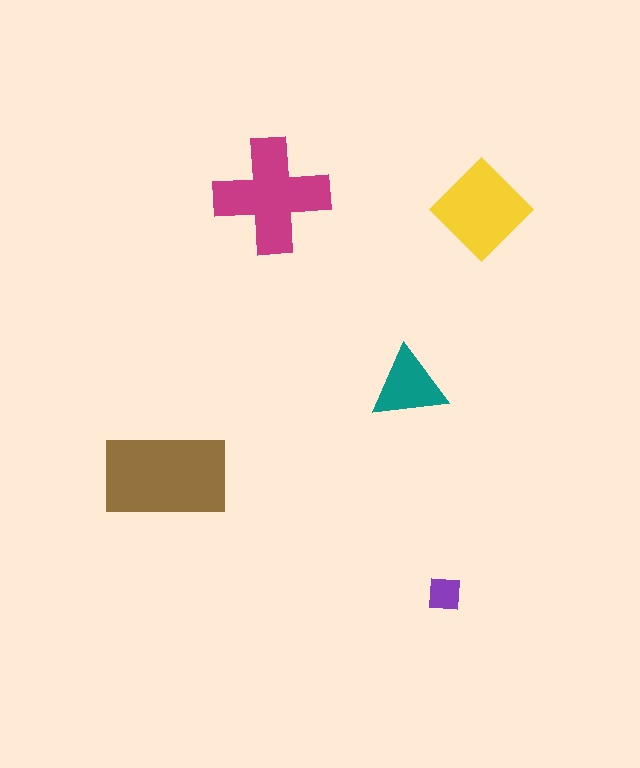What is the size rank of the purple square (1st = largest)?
5th.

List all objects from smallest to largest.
The purple square, the teal triangle, the yellow diamond, the magenta cross, the brown rectangle.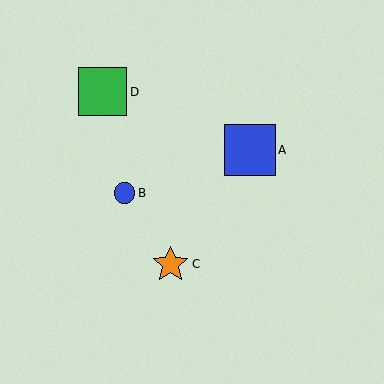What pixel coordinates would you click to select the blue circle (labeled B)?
Click at (125, 193) to select the blue circle B.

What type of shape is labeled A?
Shape A is a blue square.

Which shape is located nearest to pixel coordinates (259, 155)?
The blue square (labeled A) at (250, 150) is nearest to that location.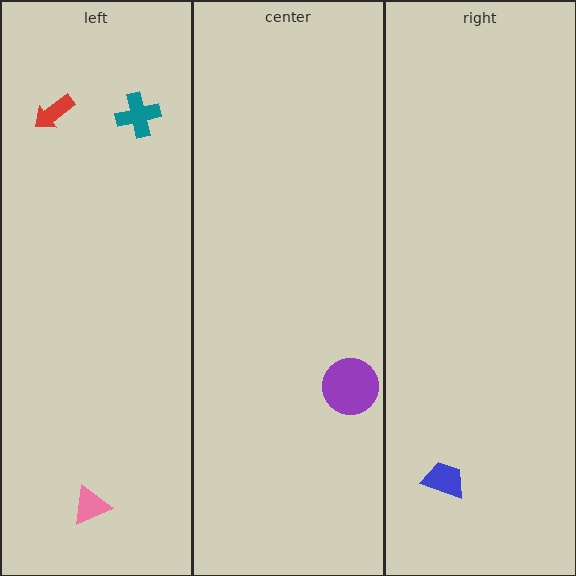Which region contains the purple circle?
The center region.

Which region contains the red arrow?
The left region.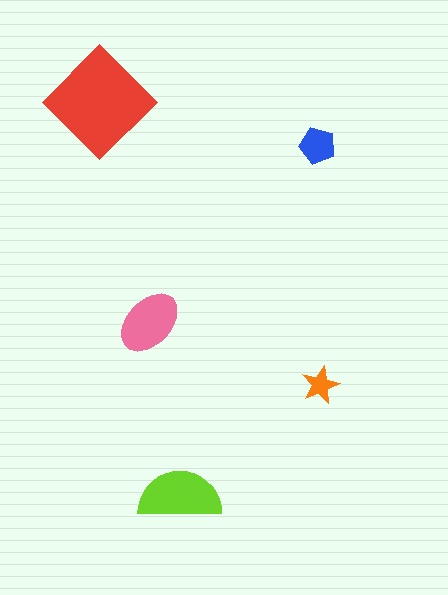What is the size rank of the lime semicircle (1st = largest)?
2nd.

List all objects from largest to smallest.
The red diamond, the lime semicircle, the pink ellipse, the blue pentagon, the orange star.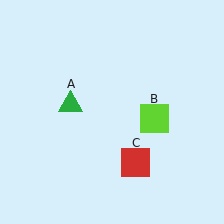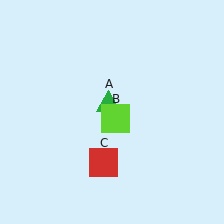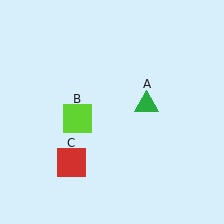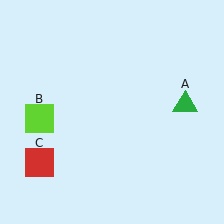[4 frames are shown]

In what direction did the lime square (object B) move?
The lime square (object B) moved left.